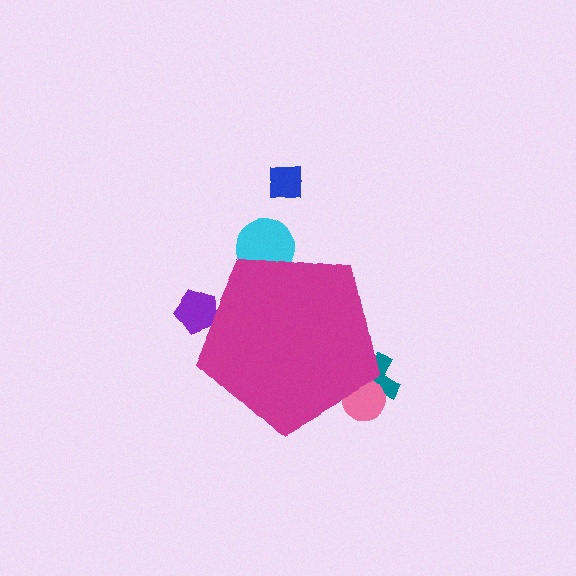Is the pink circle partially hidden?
Yes, the pink circle is partially hidden behind the magenta pentagon.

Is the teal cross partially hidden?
Yes, the teal cross is partially hidden behind the magenta pentagon.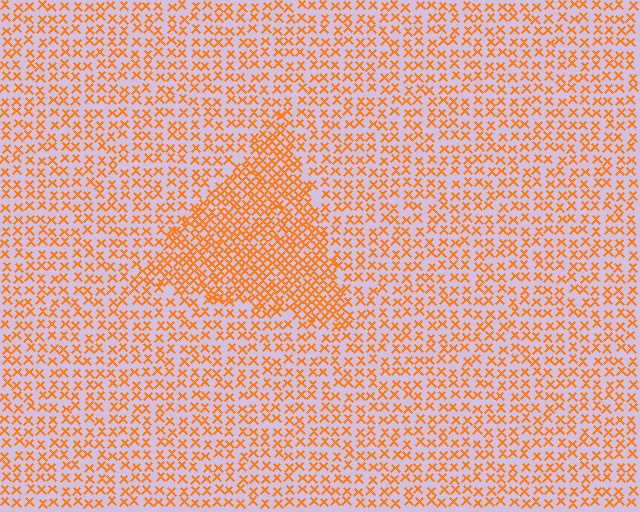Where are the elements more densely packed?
The elements are more densely packed inside the triangle boundary.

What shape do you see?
I see a triangle.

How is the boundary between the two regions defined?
The boundary is defined by a change in element density (approximately 1.9x ratio). All elements are the same color, size, and shape.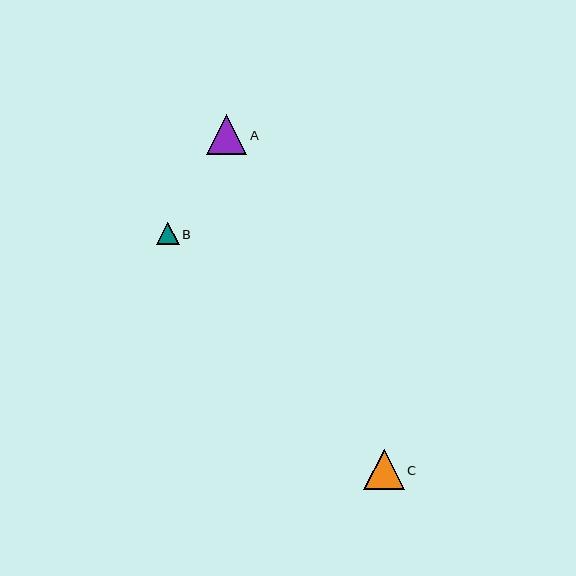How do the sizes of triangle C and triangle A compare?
Triangle C and triangle A are approximately the same size.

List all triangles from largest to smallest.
From largest to smallest: C, A, B.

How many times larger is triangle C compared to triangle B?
Triangle C is approximately 1.8 times the size of triangle B.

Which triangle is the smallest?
Triangle B is the smallest with a size of approximately 22 pixels.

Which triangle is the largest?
Triangle C is the largest with a size of approximately 40 pixels.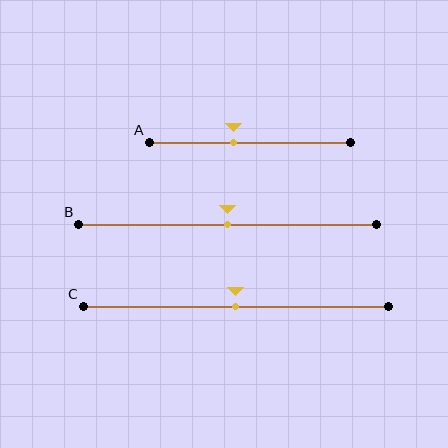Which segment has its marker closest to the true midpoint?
Segment B has its marker closest to the true midpoint.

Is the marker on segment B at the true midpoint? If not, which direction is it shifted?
Yes, the marker on segment B is at the true midpoint.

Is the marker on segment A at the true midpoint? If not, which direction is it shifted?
No, the marker on segment A is shifted to the left by about 8% of the segment length.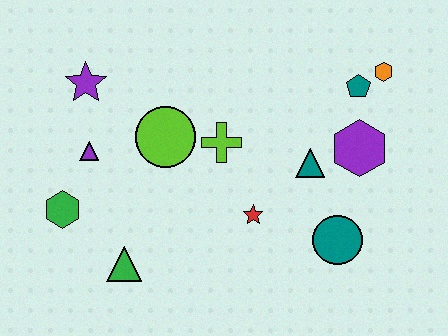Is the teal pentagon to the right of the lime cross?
Yes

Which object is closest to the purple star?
The purple triangle is closest to the purple star.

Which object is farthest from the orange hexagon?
The green hexagon is farthest from the orange hexagon.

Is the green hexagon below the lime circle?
Yes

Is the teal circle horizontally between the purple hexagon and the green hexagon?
Yes